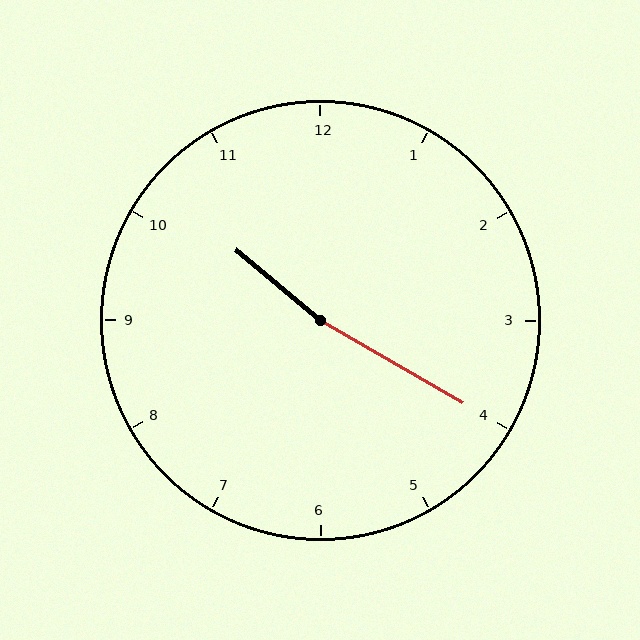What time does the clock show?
10:20.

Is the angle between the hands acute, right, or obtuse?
It is obtuse.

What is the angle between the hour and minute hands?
Approximately 170 degrees.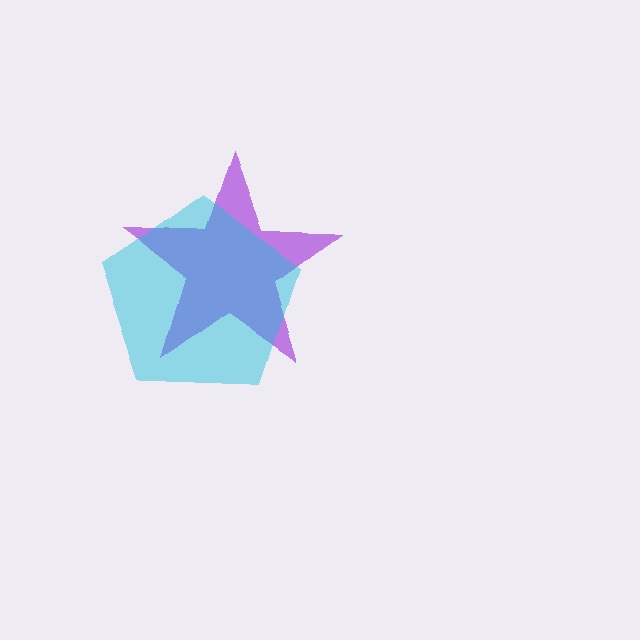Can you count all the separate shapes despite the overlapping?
Yes, there are 2 separate shapes.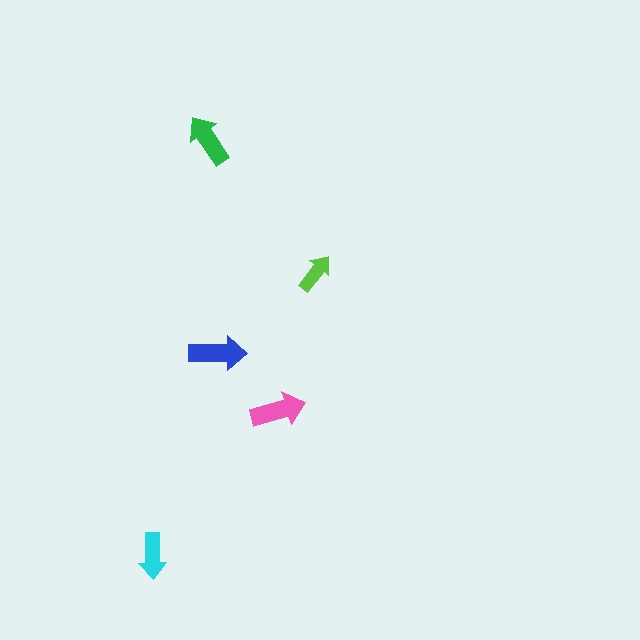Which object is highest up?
The green arrow is topmost.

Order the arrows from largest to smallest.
the blue one, the pink one, the green one, the cyan one, the lime one.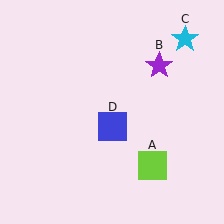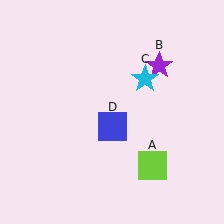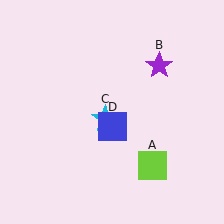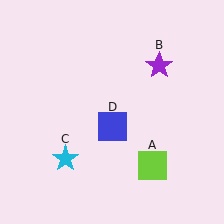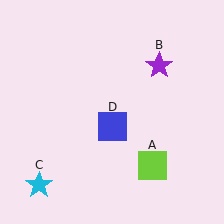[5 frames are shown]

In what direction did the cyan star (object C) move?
The cyan star (object C) moved down and to the left.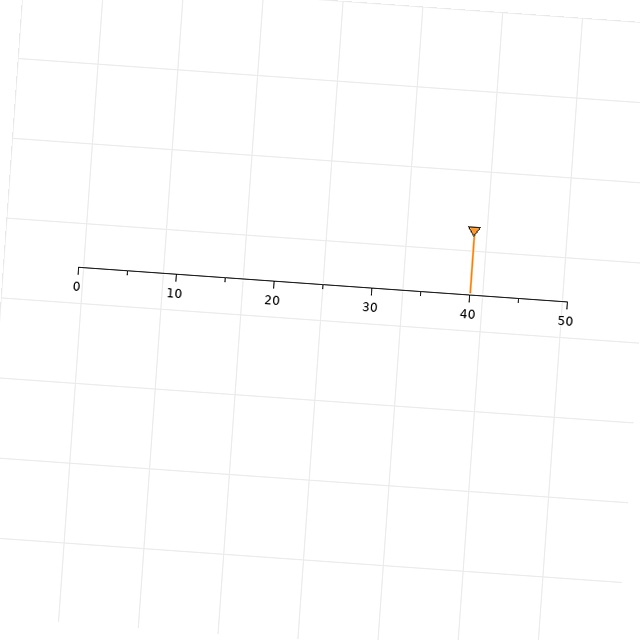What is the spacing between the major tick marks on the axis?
The major ticks are spaced 10 apart.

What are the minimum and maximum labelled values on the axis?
The axis runs from 0 to 50.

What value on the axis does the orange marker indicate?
The marker indicates approximately 40.